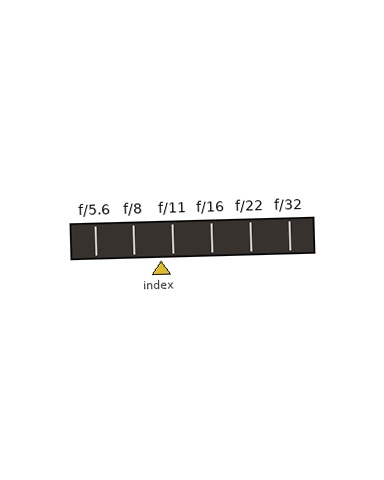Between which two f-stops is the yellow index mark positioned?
The index mark is between f/8 and f/11.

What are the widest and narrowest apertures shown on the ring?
The widest aperture shown is f/5.6 and the narrowest is f/32.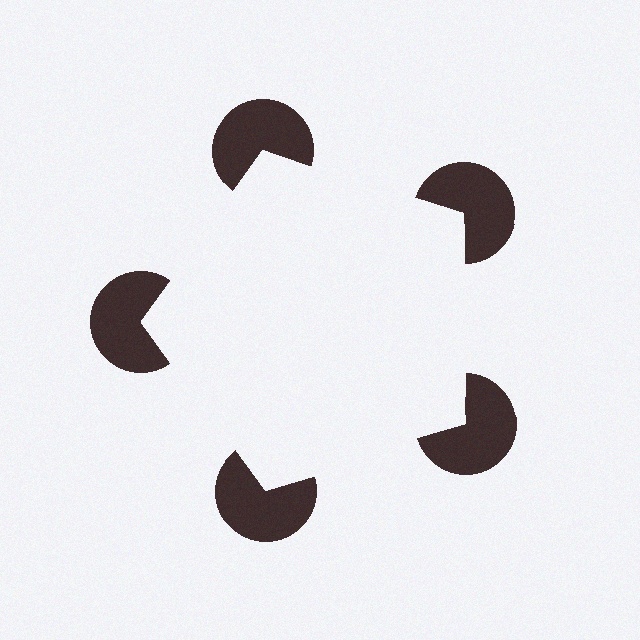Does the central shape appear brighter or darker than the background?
It typically appears slightly brighter than the background, even though no actual brightness change is drawn.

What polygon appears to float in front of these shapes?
An illusory pentagon — its edges are inferred from the aligned wedge cuts in the pac-man discs, not physically drawn.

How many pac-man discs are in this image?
There are 5 — one at each vertex of the illusory pentagon.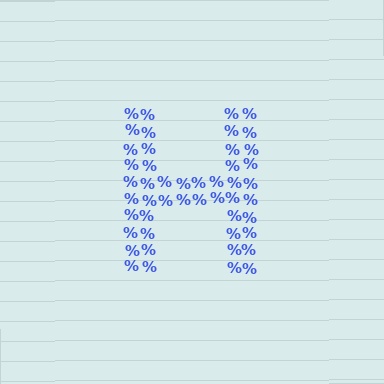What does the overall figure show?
The overall figure shows the letter H.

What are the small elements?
The small elements are percent signs.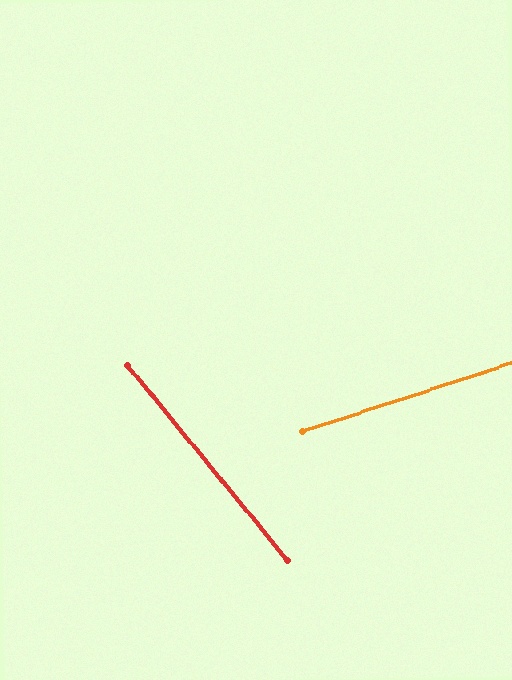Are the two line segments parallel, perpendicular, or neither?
Neither parallel nor perpendicular — they differ by about 69°.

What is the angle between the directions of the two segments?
Approximately 69 degrees.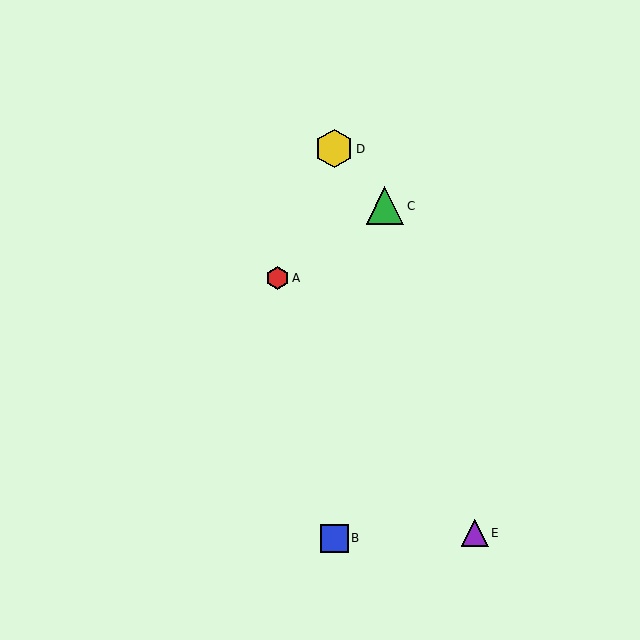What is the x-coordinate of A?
Object A is at x≈278.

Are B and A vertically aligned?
No, B is at x≈334 and A is at x≈278.